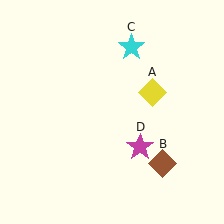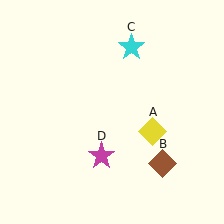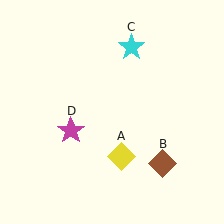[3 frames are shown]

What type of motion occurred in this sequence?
The yellow diamond (object A), magenta star (object D) rotated clockwise around the center of the scene.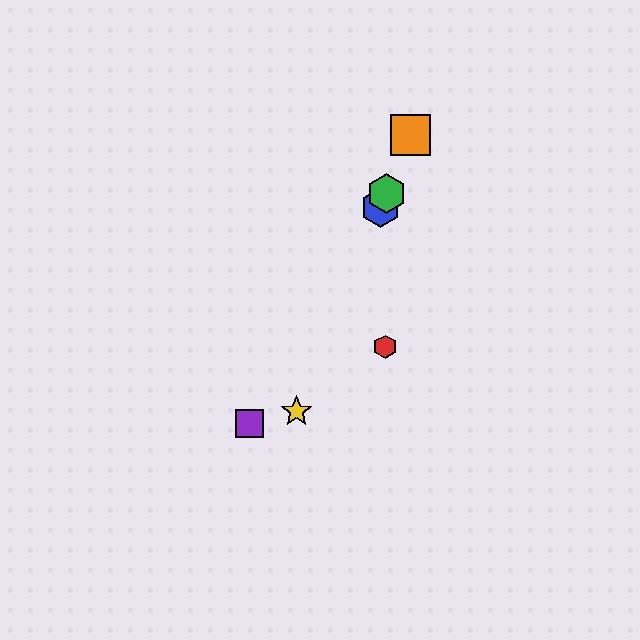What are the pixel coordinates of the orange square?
The orange square is at (410, 135).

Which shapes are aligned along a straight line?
The blue hexagon, the green hexagon, the yellow star, the orange square are aligned along a straight line.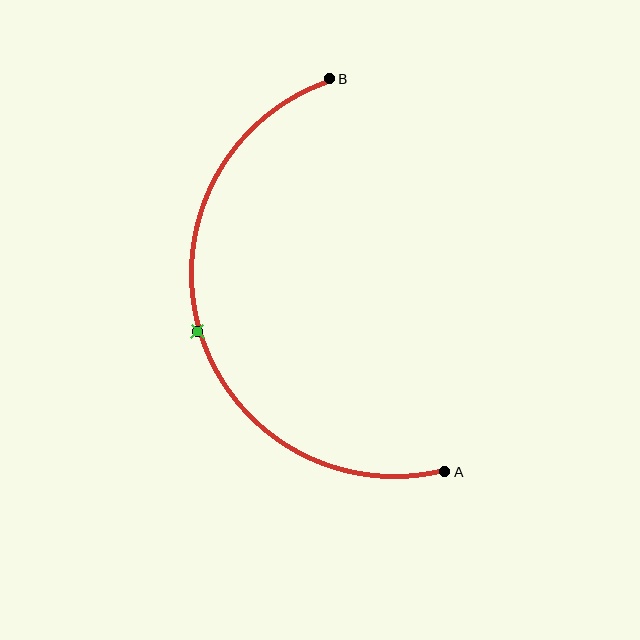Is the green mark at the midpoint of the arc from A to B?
Yes. The green mark lies on the arc at equal arc-length from both A and B — it is the arc midpoint.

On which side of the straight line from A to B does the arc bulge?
The arc bulges to the left of the straight line connecting A and B.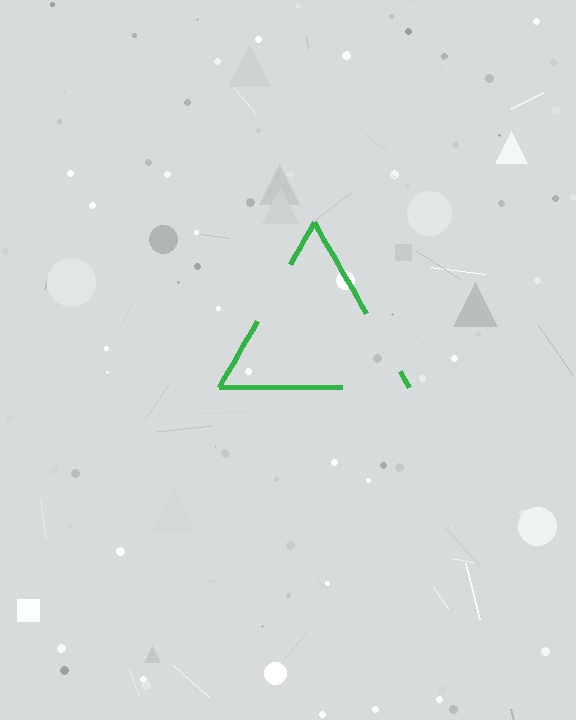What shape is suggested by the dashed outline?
The dashed outline suggests a triangle.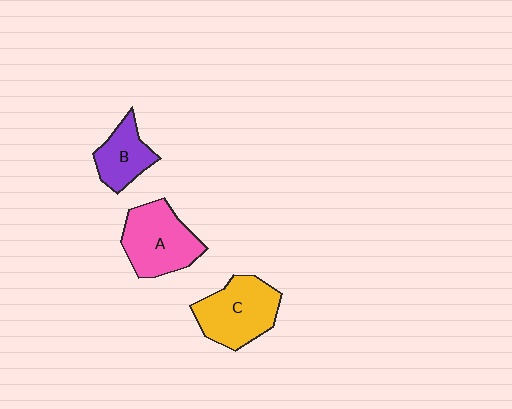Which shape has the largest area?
Shape C (yellow).